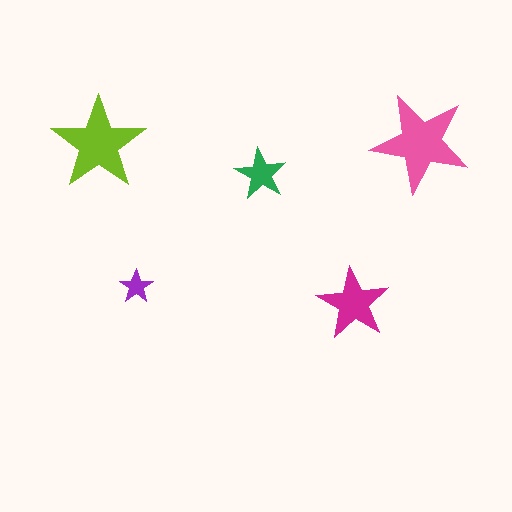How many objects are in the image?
There are 5 objects in the image.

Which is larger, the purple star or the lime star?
The lime one.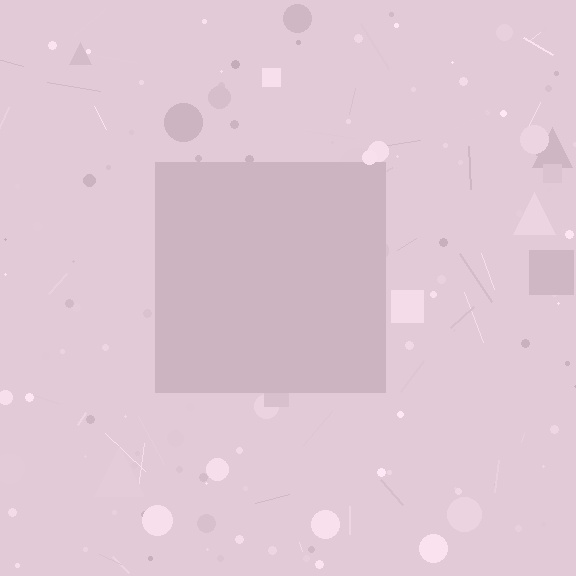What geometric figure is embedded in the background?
A square is embedded in the background.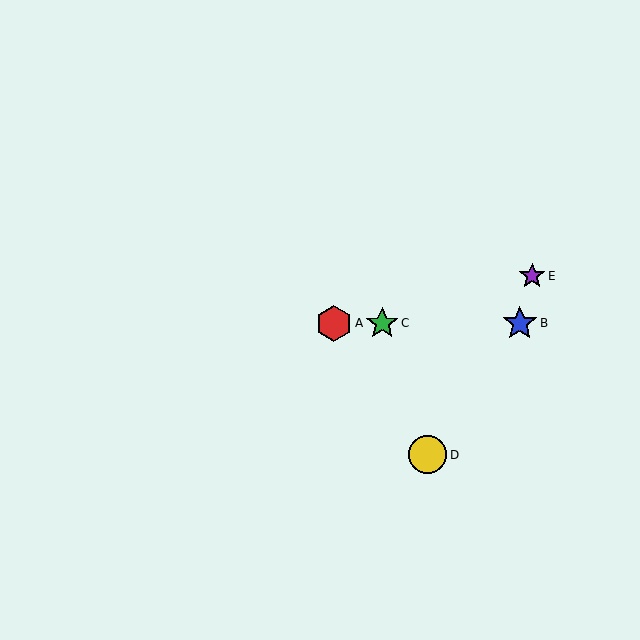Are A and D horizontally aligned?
No, A is at y≈323 and D is at y≈455.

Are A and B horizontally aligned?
Yes, both are at y≈323.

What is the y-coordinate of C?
Object C is at y≈323.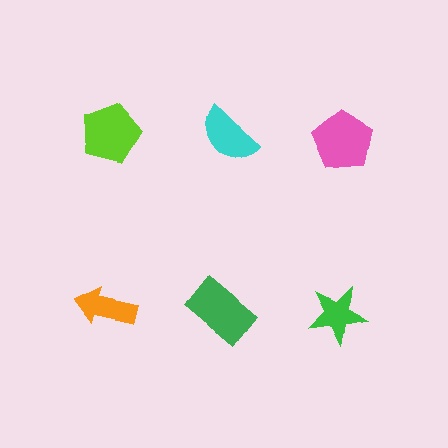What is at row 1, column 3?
A pink pentagon.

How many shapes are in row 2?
3 shapes.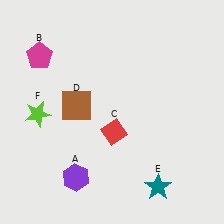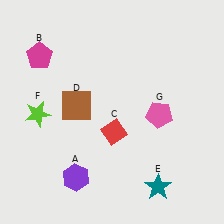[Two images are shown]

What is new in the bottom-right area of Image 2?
A pink pentagon (G) was added in the bottom-right area of Image 2.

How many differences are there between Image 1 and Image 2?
There is 1 difference between the two images.